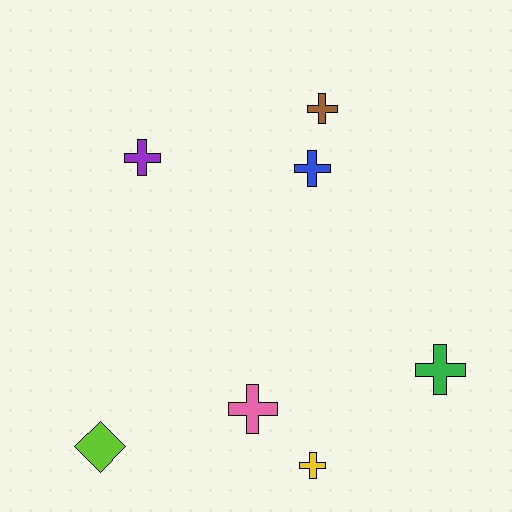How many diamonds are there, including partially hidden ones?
There is 1 diamond.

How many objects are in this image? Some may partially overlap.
There are 7 objects.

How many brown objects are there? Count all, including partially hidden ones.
There is 1 brown object.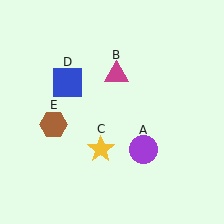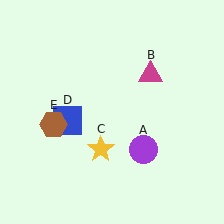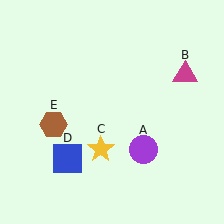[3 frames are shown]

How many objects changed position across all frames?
2 objects changed position: magenta triangle (object B), blue square (object D).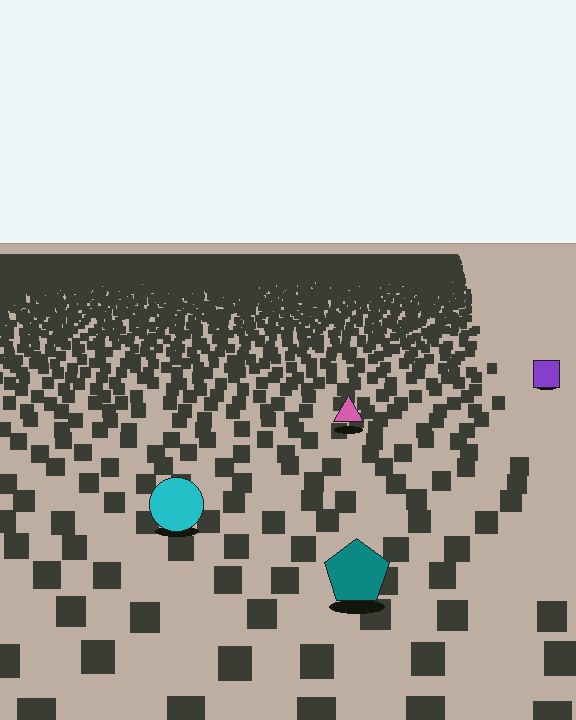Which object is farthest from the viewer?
The purple square is farthest from the viewer. It appears smaller and the ground texture around it is denser.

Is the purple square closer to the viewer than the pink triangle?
No. The pink triangle is closer — you can tell from the texture gradient: the ground texture is coarser near it.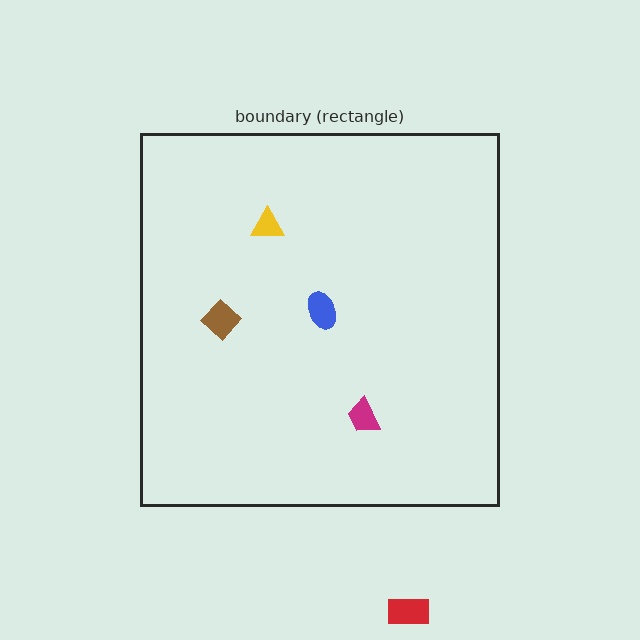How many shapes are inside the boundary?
4 inside, 1 outside.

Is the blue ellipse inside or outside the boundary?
Inside.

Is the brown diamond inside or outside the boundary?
Inside.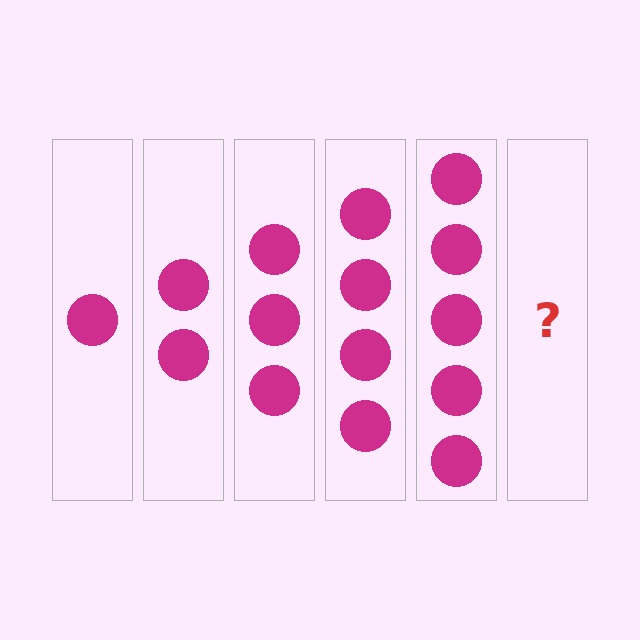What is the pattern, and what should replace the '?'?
The pattern is that each step adds one more circle. The '?' should be 6 circles.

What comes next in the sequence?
The next element should be 6 circles.